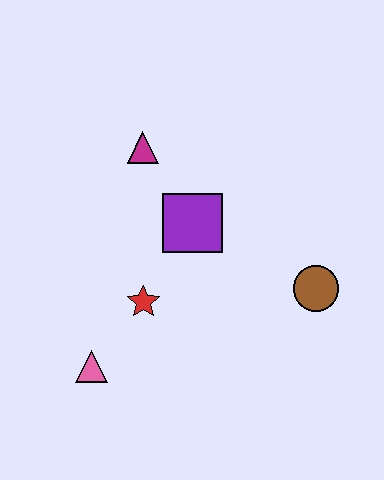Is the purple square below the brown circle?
No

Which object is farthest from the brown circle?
The pink triangle is farthest from the brown circle.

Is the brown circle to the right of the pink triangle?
Yes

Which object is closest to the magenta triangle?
The purple square is closest to the magenta triangle.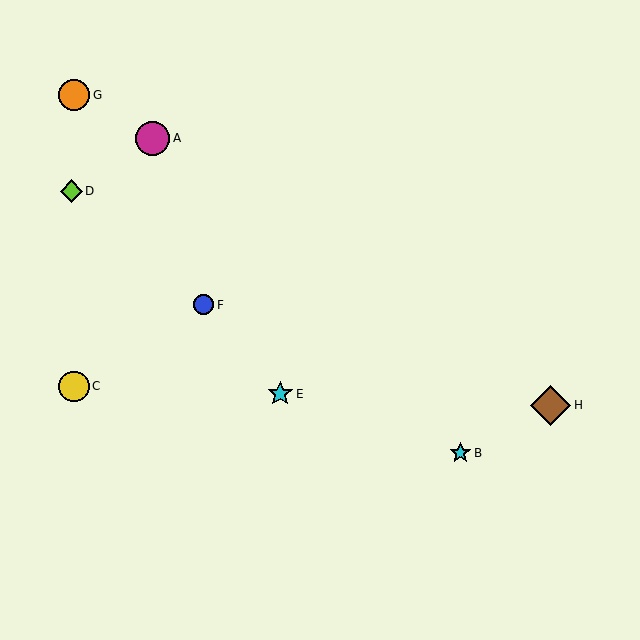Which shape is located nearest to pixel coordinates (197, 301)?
The blue circle (labeled F) at (204, 305) is nearest to that location.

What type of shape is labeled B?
Shape B is a cyan star.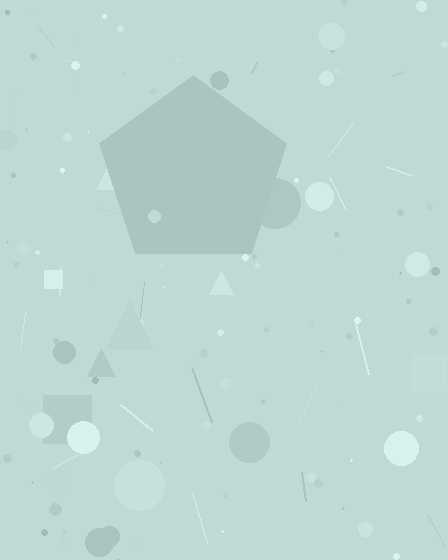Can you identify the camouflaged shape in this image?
The camouflaged shape is a pentagon.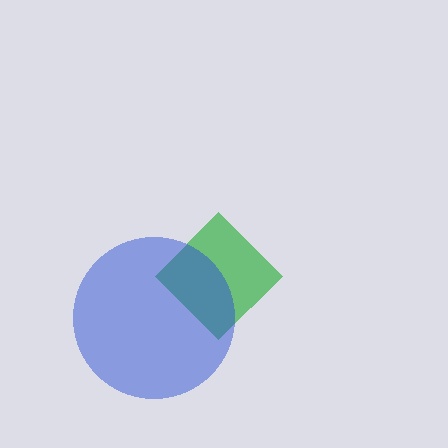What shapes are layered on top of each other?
The layered shapes are: a green diamond, a blue circle.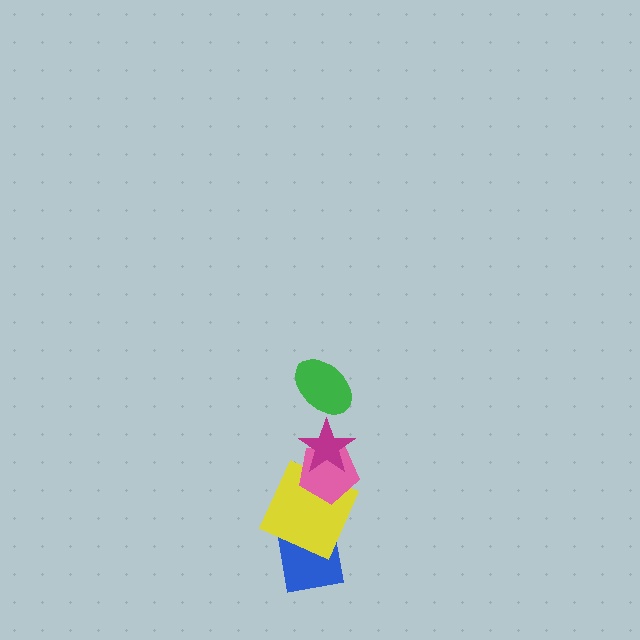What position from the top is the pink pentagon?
The pink pentagon is 3rd from the top.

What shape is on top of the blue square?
The yellow square is on top of the blue square.